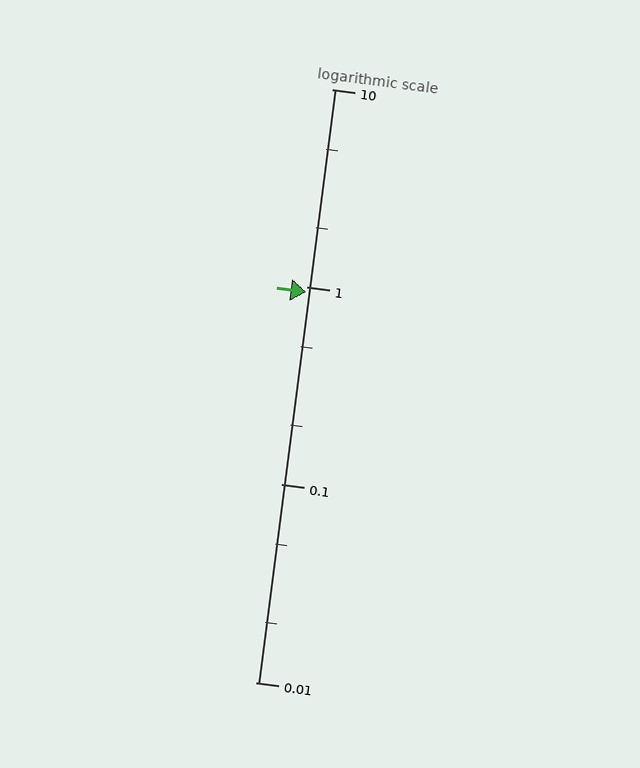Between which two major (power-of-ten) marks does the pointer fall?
The pointer is between 0.1 and 1.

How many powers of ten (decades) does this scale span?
The scale spans 3 decades, from 0.01 to 10.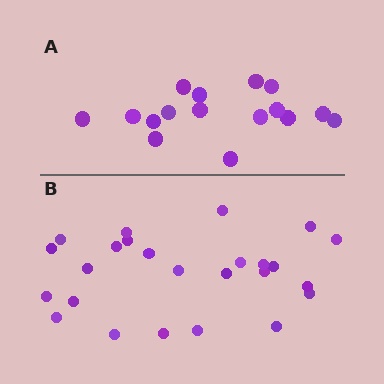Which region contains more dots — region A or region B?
Region B (the bottom region) has more dots.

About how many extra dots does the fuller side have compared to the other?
Region B has roughly 8 or so more dots than region A.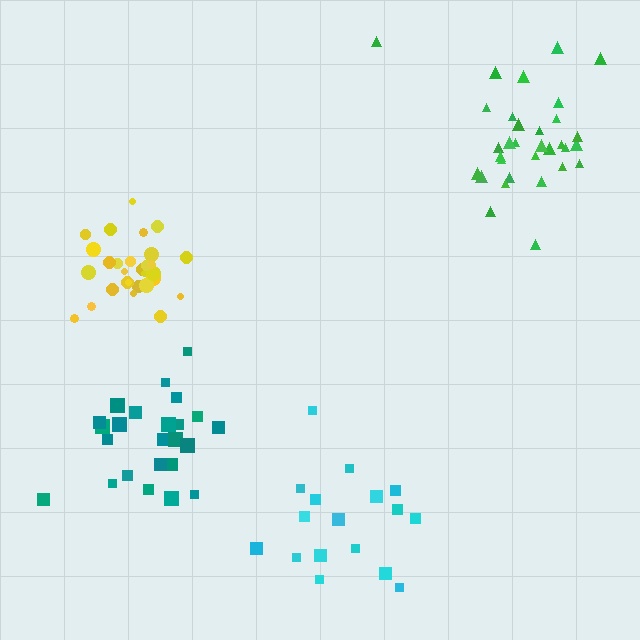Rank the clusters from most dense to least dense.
yellow, teal, green, cyan.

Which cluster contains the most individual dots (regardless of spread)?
Green (32).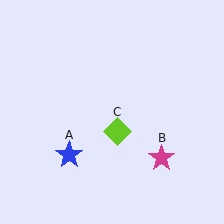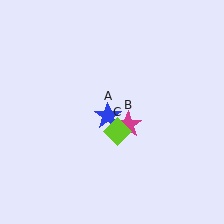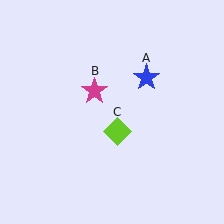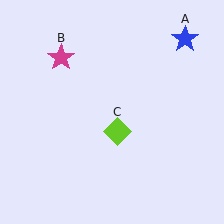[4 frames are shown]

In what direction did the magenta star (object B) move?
The magenta star (object B) moved up and to the left.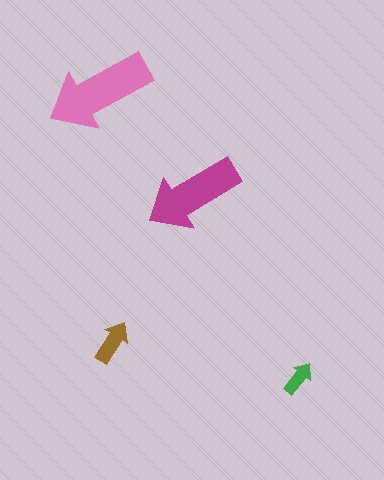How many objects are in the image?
There are 4 objects in the image.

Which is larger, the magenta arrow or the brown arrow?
The magenta one.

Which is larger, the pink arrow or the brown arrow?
The pink one.